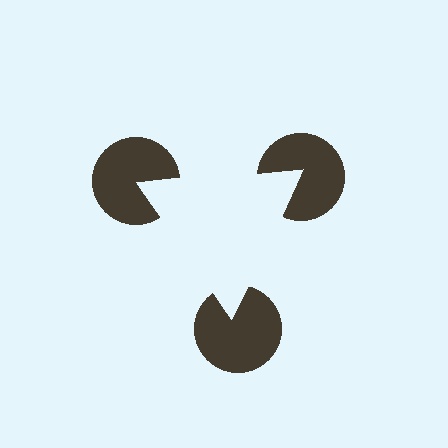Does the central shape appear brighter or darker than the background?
It typically appears slightly brighter than the background, even though no actual brightness change is drawn.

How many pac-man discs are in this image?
There are 3 — one at each vertex of the illusory triangle.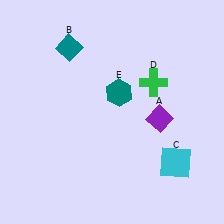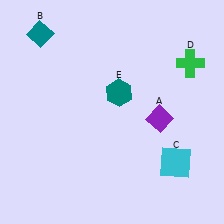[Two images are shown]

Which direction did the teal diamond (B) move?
The teal diamond (B) moved left.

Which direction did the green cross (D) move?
The green cross (D) moved right.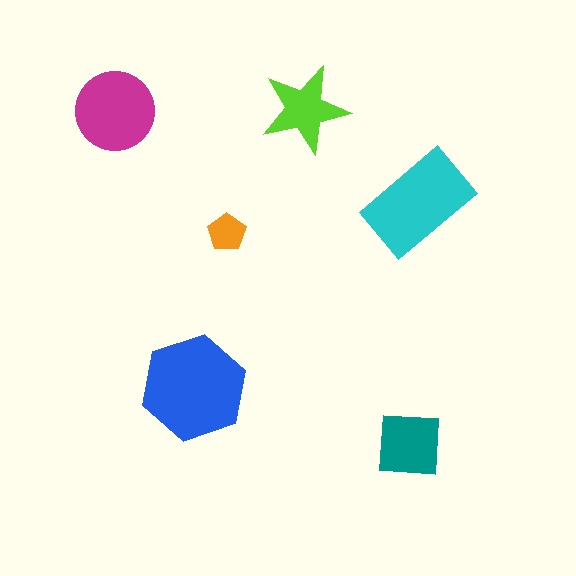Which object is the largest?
The blue hexagon.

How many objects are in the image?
There are 6 objects in the image.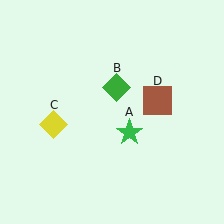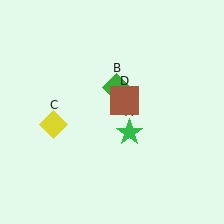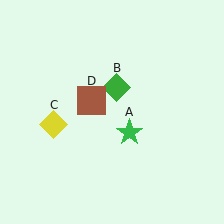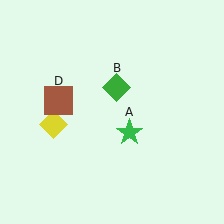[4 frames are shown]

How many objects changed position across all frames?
1 object changed position: brown square (object D).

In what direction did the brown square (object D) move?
The brown square (object D) moved left.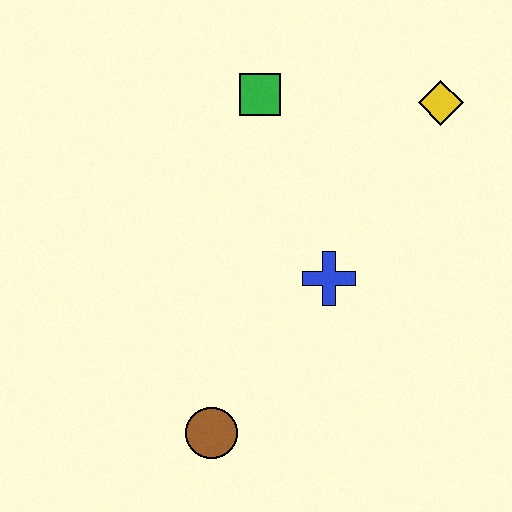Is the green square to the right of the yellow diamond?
No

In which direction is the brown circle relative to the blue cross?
The brown circle is below the blue cross.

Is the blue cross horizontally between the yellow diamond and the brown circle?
Yes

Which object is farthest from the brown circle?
The yellow diamond is farthest from the brown circle.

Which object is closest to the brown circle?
The blue cross is closest to the brown circle.